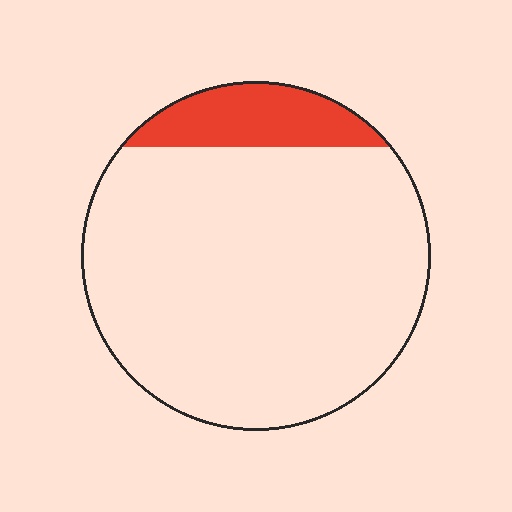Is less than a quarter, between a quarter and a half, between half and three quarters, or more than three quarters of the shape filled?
Less than a quarter.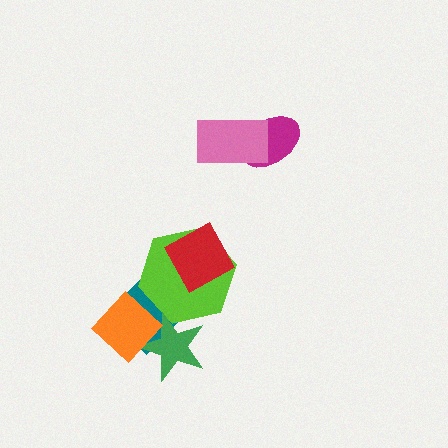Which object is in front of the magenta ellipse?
The pink rectangle is in front of the magenta ellipse.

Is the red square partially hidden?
No, no other shape covers it.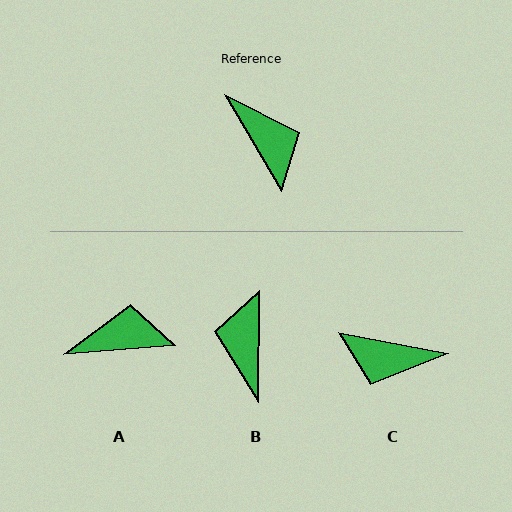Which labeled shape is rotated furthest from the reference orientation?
B, about 149 degrees away.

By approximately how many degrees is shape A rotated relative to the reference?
Approximately 64 degrees counter-clockwise.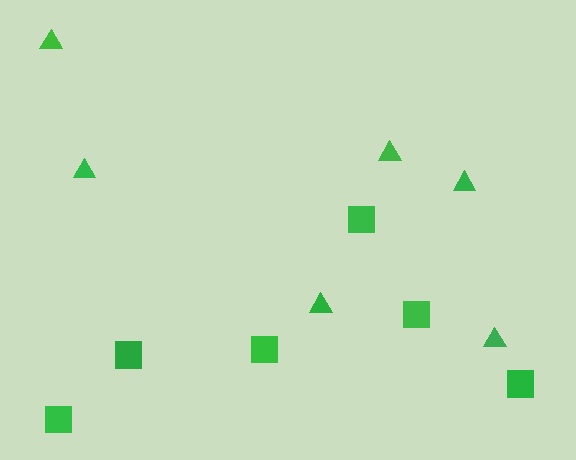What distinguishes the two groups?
There are 2 groups: one group of triangles (6) and one group of squares (6).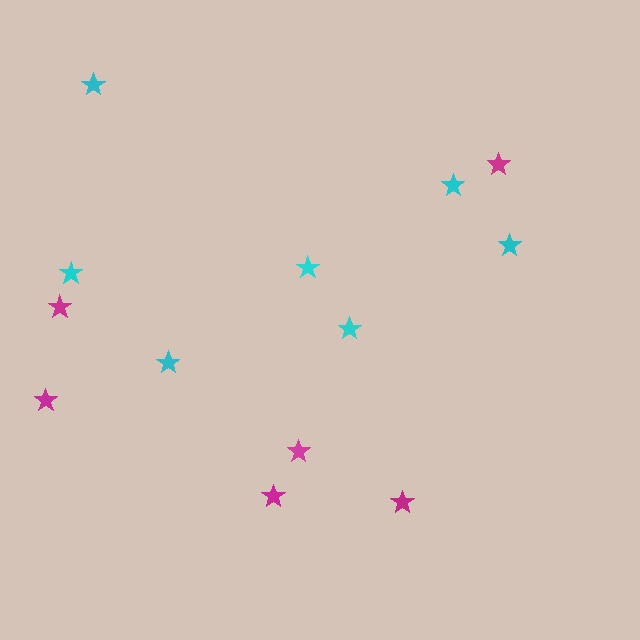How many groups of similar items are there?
There are 2 groups: one group of cyan stars (7) and one group of magenta stars (6).